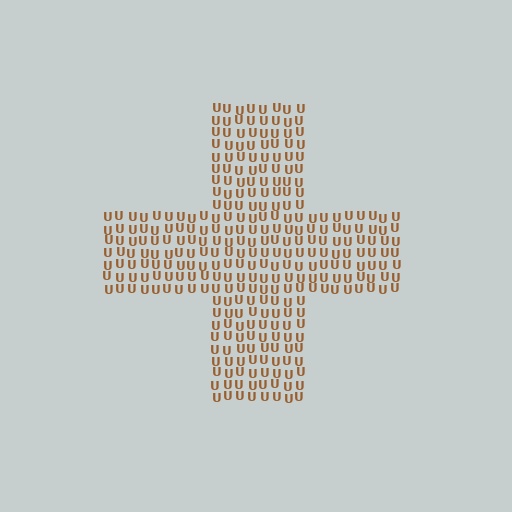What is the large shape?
The large shape is a cross.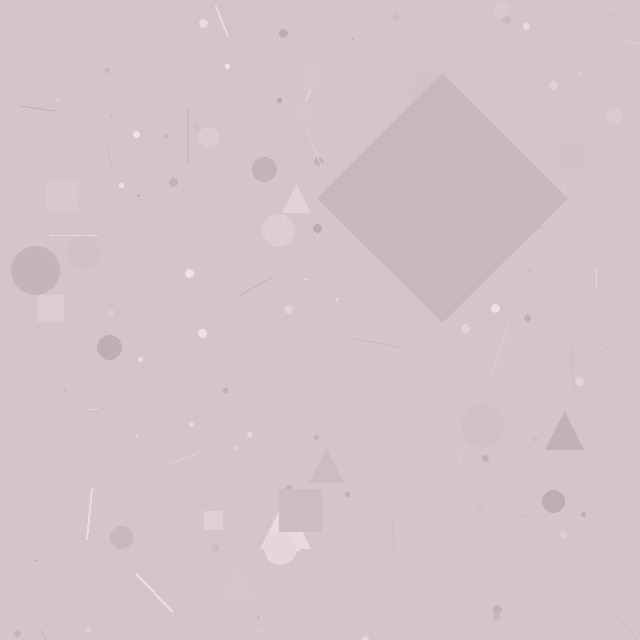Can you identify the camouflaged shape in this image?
The camouflaged shape is a diamond.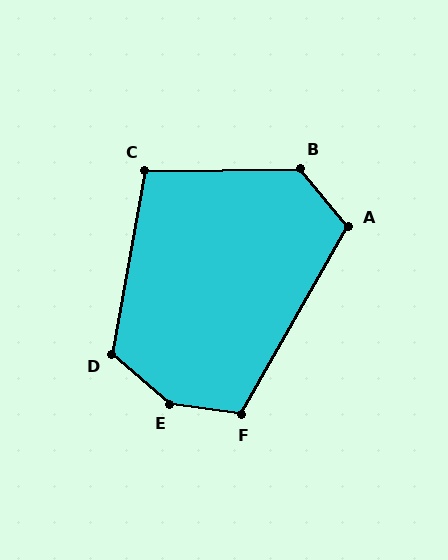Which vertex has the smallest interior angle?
C, at approximately 101 degrees.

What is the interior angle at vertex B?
Approximately 129 degrees (obtuse).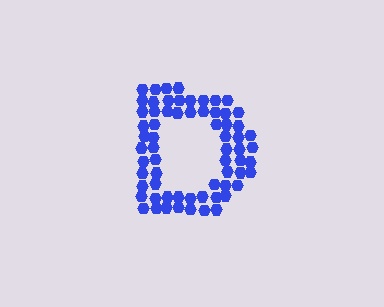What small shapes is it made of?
It is made of small hexagons.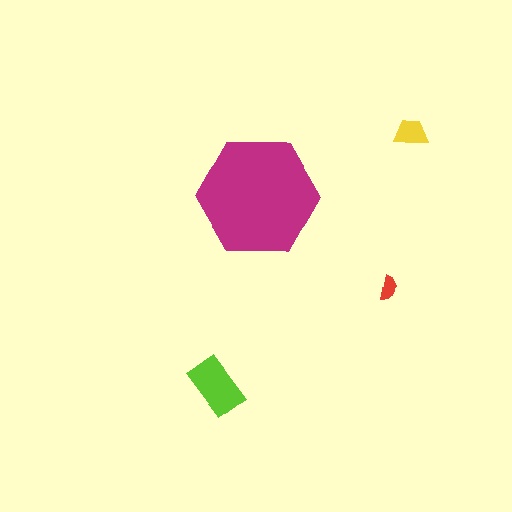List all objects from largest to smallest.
The magenta hexagon, the lime rectangle, the yellow trapezoid, the red semicircle.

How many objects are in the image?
There are 4 objects in the image.